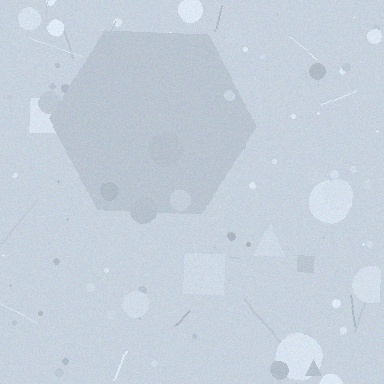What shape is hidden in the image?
A hexagon is hidden in the image.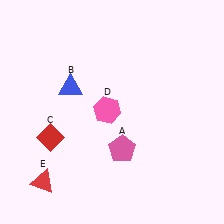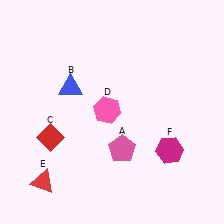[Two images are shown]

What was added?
A magenta hexagon (F) was added in Image 2.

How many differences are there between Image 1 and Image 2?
There is 1 difference between the two images.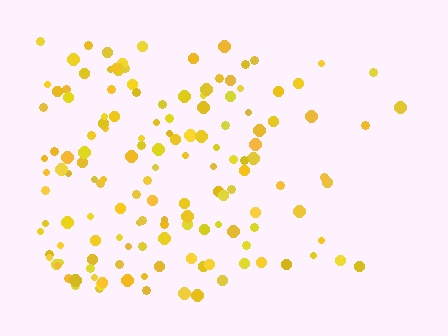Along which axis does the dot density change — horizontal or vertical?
Horizontal.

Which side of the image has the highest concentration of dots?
The left.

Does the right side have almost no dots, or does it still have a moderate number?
Still a moderate number, just noticeably fewer than the left.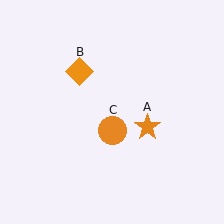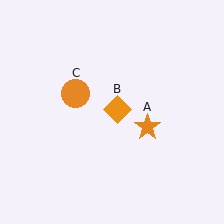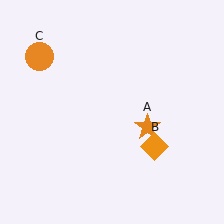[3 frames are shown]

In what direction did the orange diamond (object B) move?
The orange diamond (object B) moved down and to the right.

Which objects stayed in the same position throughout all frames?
Orange star (object A) remained stationary.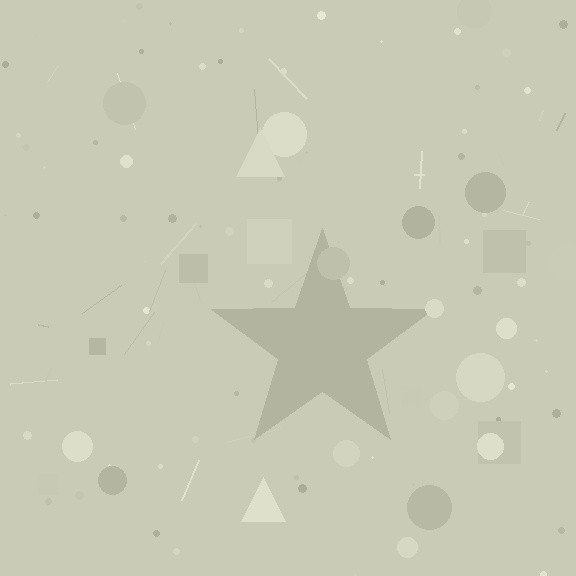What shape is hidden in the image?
A star is hidden in the image.